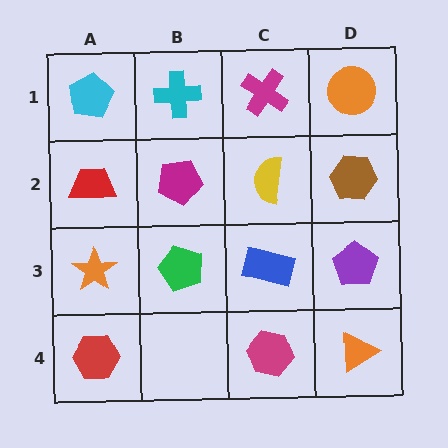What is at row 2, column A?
A red trapezoid.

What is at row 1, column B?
A cyan cross.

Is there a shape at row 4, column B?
No, that cell is empty.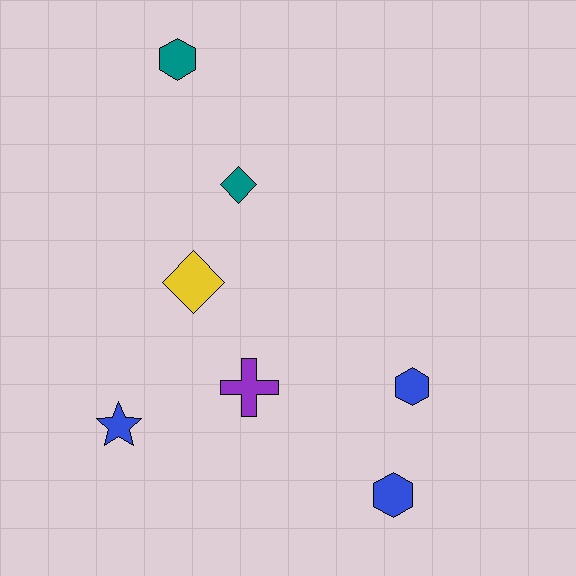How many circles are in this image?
There are no circles.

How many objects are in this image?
There are 7 objects.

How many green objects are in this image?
There are no green objects.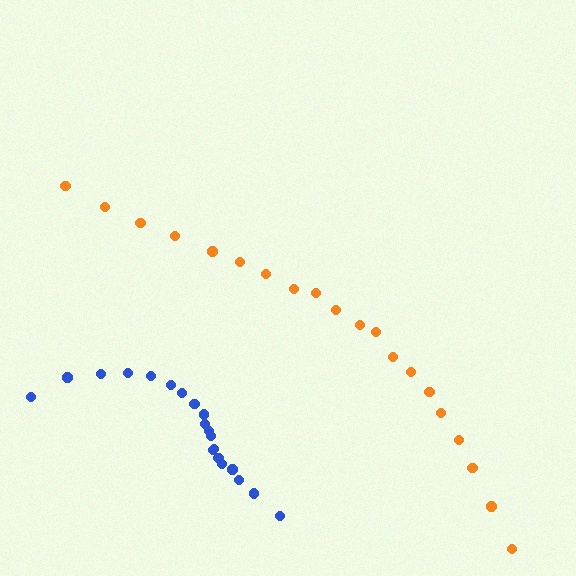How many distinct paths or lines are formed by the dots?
There are 2 distinct paths.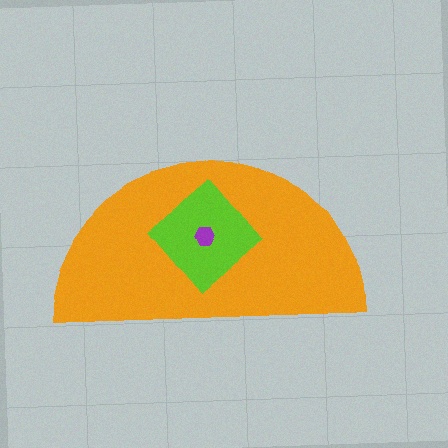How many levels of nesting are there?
3.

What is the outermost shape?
The orange semicircle.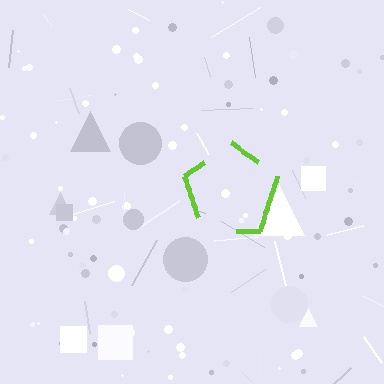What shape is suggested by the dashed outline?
The dashed outline suggests a pentagon.